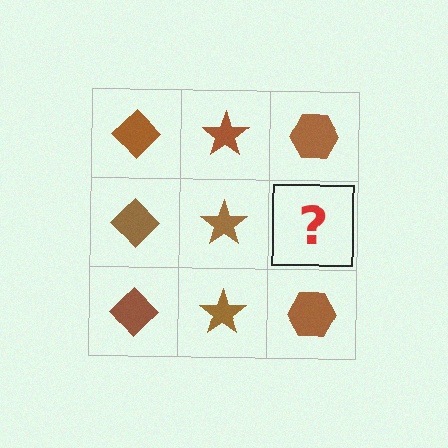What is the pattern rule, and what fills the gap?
The rule is that each column has a consistent shape. The gap should be filled with a brown hexagon.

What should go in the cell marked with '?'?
The missing cell should contain a brown hexagon.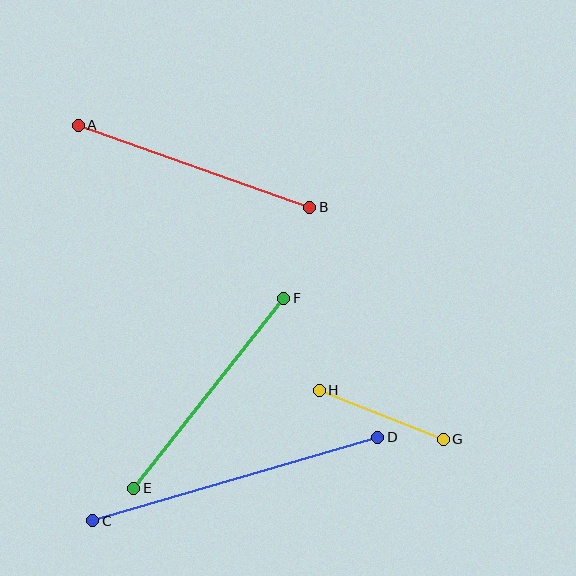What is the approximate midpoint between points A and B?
The midpoint is at approximately (194, 166) pixels.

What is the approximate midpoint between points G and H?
The midpoint is at approximately (381, 415) pixels.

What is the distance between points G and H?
The distance is approximately 133 pixels.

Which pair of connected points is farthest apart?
Points C and D are farthest apart.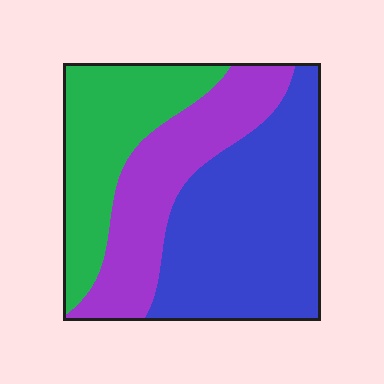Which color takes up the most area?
Blue, at roughly 45%.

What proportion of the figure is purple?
Purple takes up about one quarter (1/4) of the figure.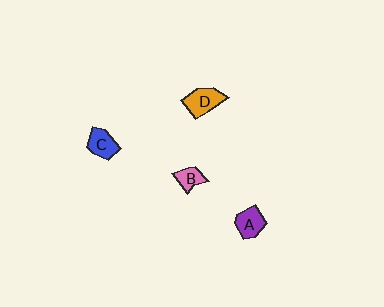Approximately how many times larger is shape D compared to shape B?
Approximately 1.6 times.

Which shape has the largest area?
Shape D (orange).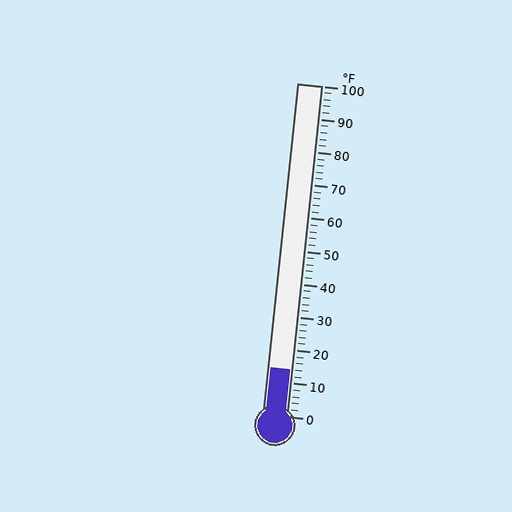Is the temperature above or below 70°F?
The temperature is below 70°F.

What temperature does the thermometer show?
The thermometer shows approximately 14°F.